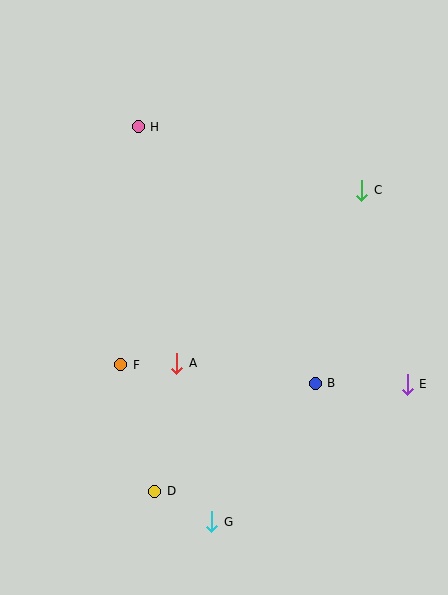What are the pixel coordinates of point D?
Point D is at (155, 491).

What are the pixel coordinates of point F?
Point F is at (120, 365).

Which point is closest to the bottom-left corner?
Point D is closest to the bottom-left corner.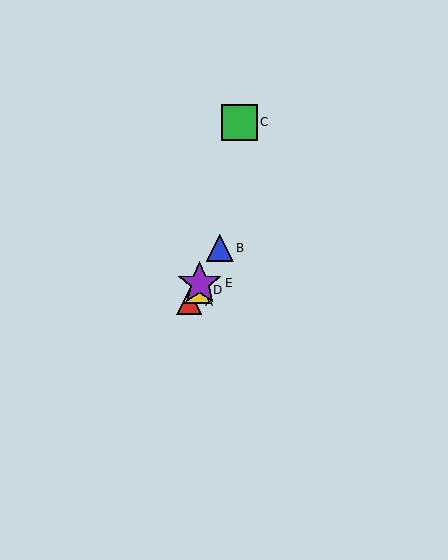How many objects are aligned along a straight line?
4 objects (A, B, D, E) are aligned along a straight line.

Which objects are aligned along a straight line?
Objects A, B, D, E are aligned along a straight line.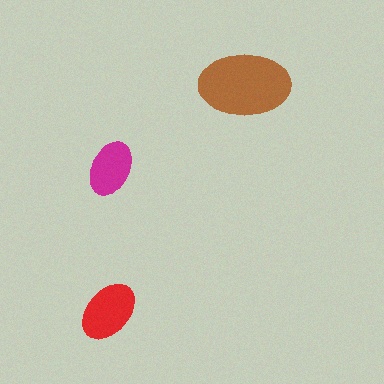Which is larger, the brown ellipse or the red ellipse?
The brown one.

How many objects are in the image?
There are 3 objects in the image.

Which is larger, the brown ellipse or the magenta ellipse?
The brown one.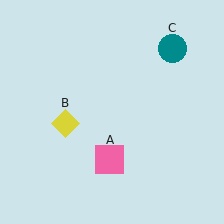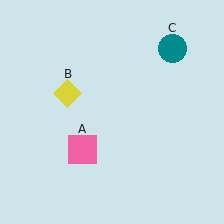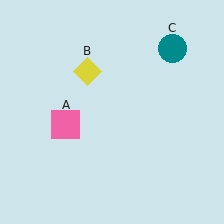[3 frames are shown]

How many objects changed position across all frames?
2 objects changed position: pink square (object A), yellow diamond (object B).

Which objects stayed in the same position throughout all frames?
Teal circle (object C) remained stationary.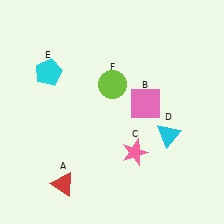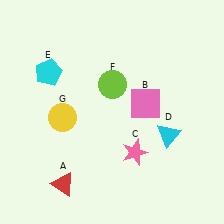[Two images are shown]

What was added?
A yellow circle (G) was added in Image 2.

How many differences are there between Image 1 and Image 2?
There is 1 difference between the two images.